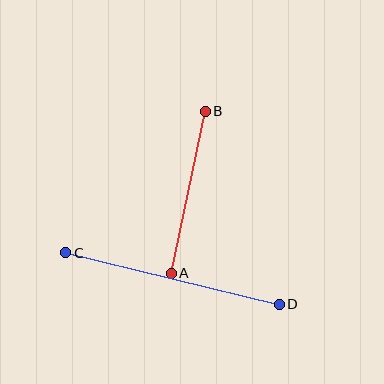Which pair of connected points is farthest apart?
Points C and D are farthest apart.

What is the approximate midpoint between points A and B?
The midpoint is at approximately (188, 192) pixels.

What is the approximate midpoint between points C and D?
The midpoint is at approximately (172, 278) pixels.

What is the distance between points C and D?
The distance is approximately 220 pixels.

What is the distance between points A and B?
The distance is approximately 166 pixels.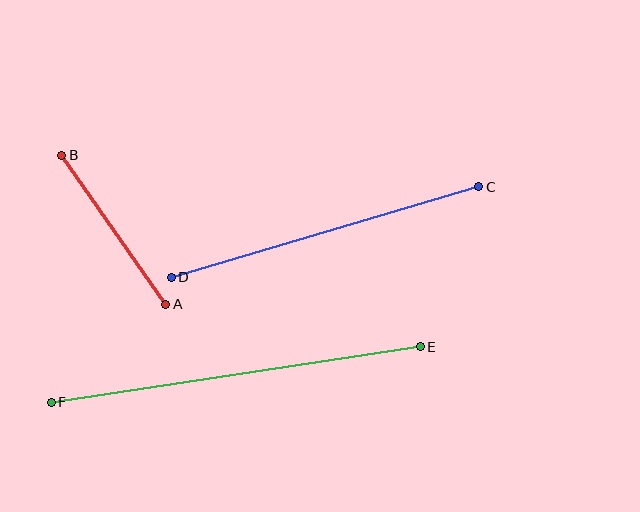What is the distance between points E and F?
The distance is approximately 374 pixels.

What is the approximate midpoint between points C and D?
The midpoint is at approximately (325, 232) pixels.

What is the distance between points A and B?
The distance is approximately 182 pixels.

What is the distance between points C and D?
The distance is approximately 321 pixels.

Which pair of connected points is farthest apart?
Points E and F are farthest apart.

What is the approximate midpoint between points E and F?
The midpoint is at approximately (236, 375) pixels.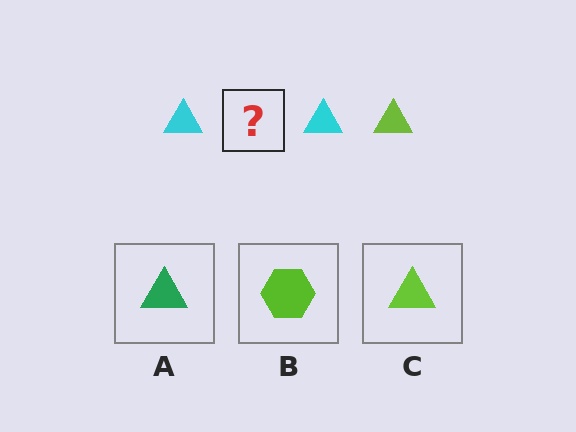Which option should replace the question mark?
Option C.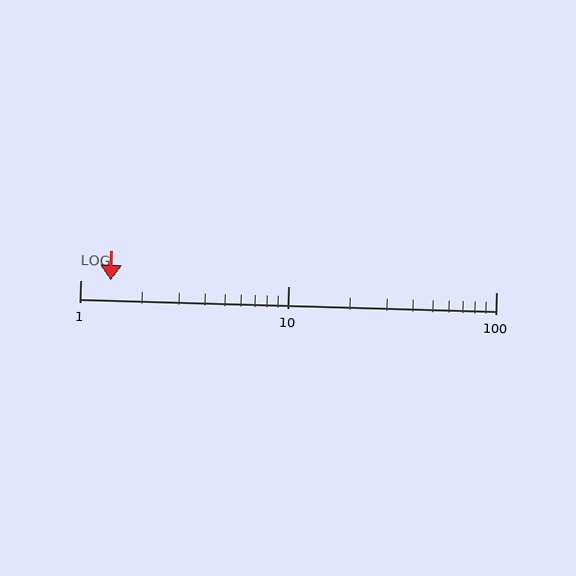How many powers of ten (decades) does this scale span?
The scale spans 2 decades, from 1 to 100.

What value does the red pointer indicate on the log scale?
The pointer indicates approximately 1.4.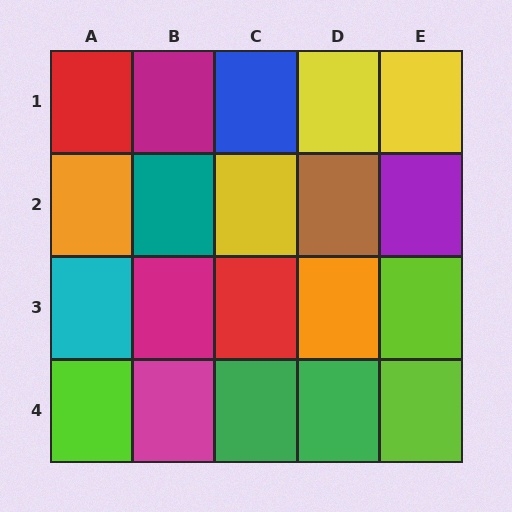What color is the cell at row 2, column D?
Brown.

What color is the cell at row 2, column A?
Orange.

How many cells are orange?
2 cells are orange.